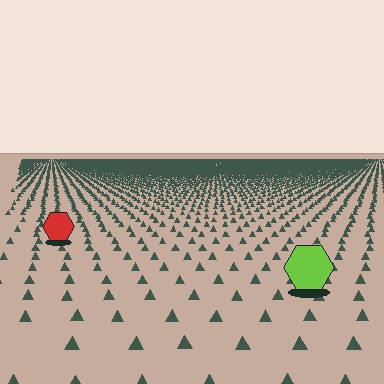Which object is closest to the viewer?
The lime hexagon is closest. The texture marks near it are larger and more spread out.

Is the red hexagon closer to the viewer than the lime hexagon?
No. The lime hexagon is closer — you can tell from the texture gradient: the ground texture is coarser near it.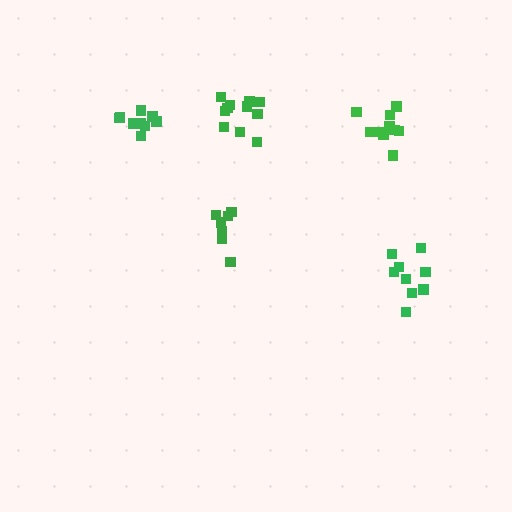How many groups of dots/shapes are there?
There are 5 groups.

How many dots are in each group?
Group 1: 9 dots, Group 2: 7 dots, Group 3: 11 dots, Group 4: 9 dots, Group 5: 10 dots (46 total).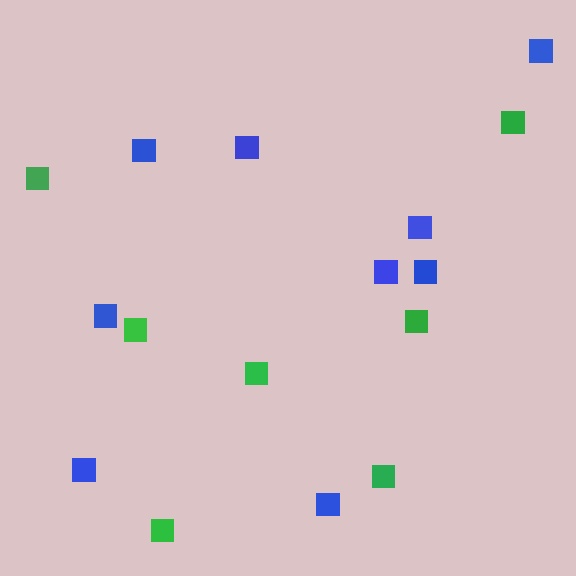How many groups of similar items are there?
There are 2 groups: one group of blue squares (9) and one group of green squares (7).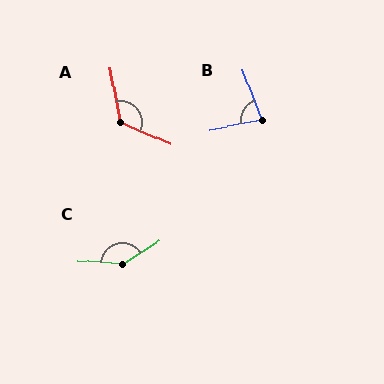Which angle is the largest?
C, at approximately 144 degrees.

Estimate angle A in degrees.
Approximately 124 degrees.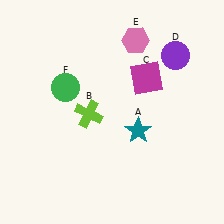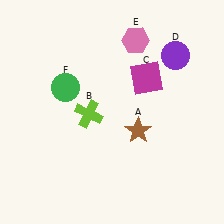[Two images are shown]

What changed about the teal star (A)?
In Image 1, A is teal. In Image 2, it changed to brown.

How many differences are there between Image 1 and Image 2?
There is 1 difference between the two images.